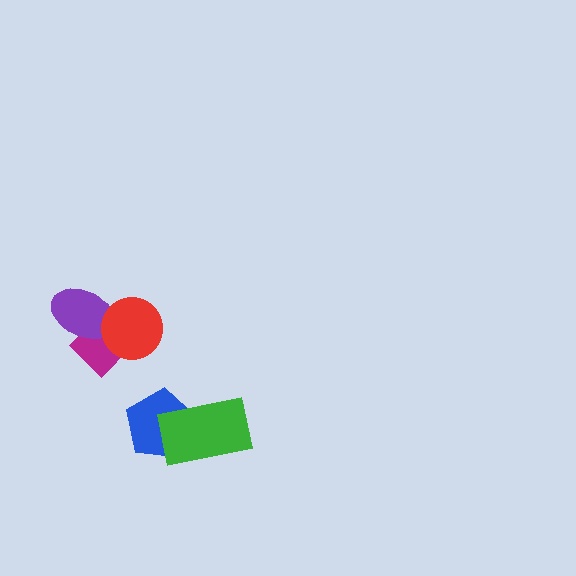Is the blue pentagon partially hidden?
Yes, it is partially covered by another shape.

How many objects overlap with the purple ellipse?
2 objects overlap with the purple ellipse.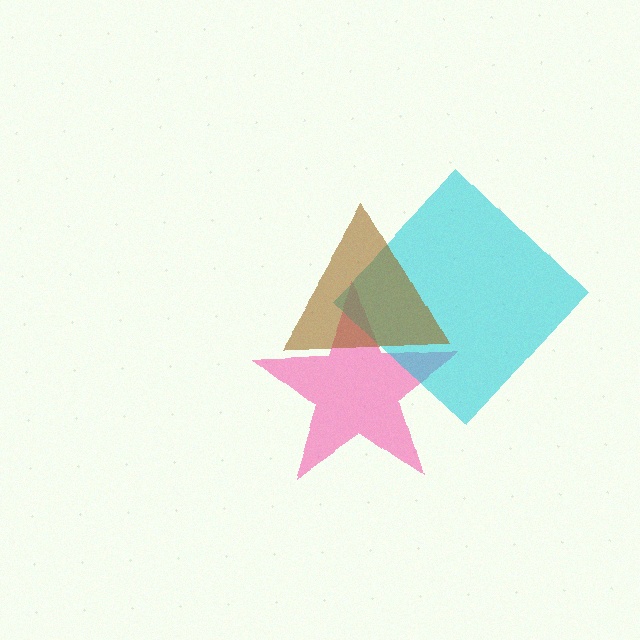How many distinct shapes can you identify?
There are 3 distinct shapes: a pink star, a cyan diamond, a brown triangle.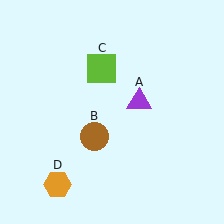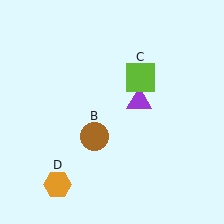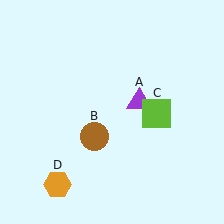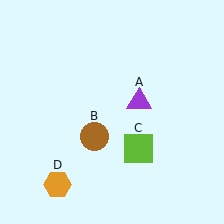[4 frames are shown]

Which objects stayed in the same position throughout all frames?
Purple triangle (object A) and brown circle (object B) and orange hexagon (object D) remained stationary.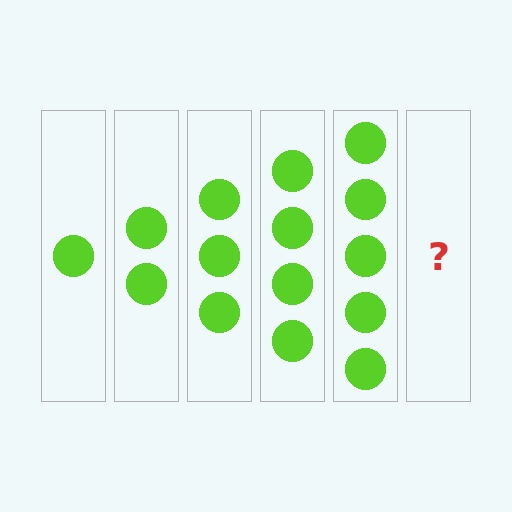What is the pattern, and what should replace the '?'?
The pattern is that each step adds one more circle. The '?' should be 6 circles.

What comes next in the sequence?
The next element should be 6 circles.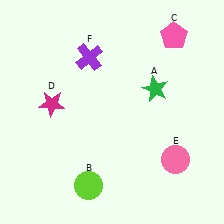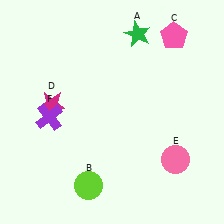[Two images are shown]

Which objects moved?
The objects that moved are: the green star (A), the purple cross (F).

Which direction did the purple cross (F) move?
The purple cross (F) moved down.